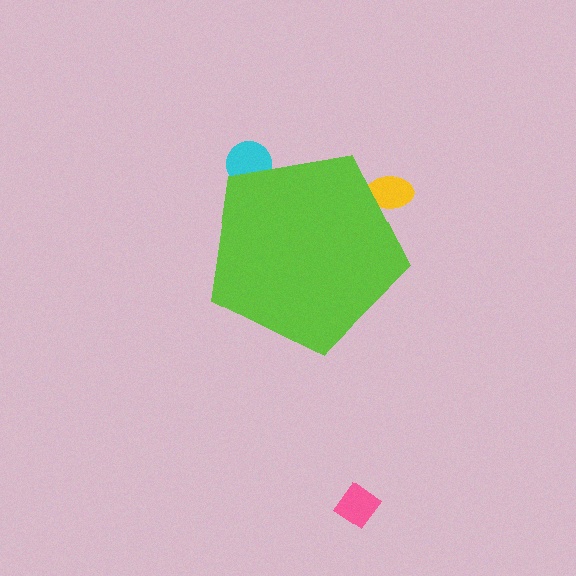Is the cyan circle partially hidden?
Yes, the cyan circle is partially hidden behind the lime pentagon.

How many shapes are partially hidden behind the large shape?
2 shapes are partially hidden.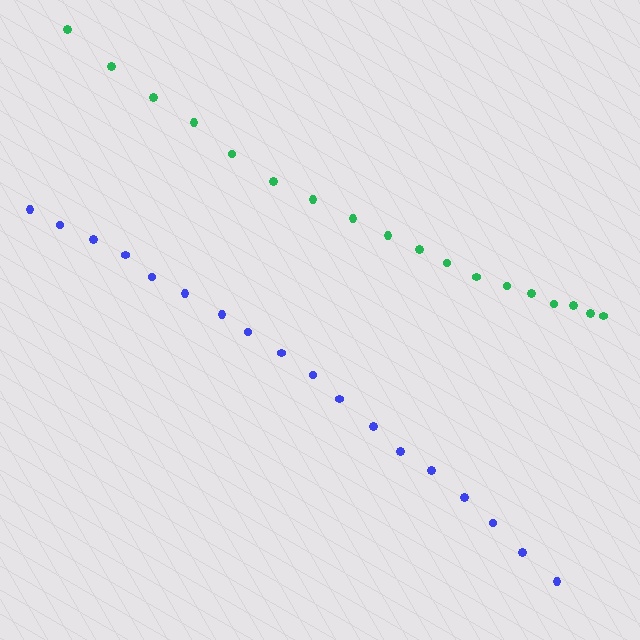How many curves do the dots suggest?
There are 2 distinct paths.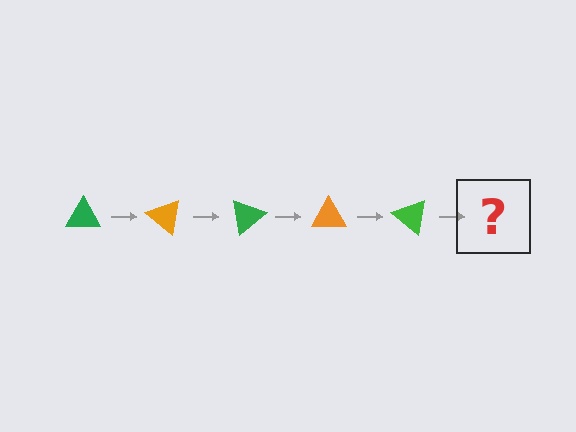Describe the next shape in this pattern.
It should be an orange triangle, rotated 200 degrees from the start.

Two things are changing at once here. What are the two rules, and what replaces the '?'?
The two rules are that it rotates 40 degrees each step and the color cycles through green and orange. The '?' should be an orange triangle, rotated 200 degrees from the start.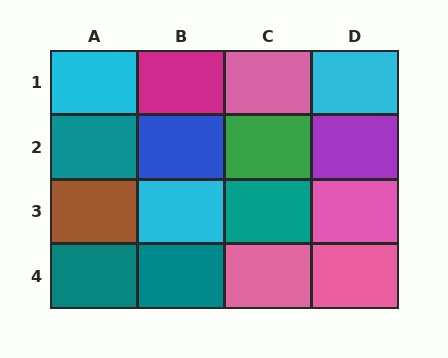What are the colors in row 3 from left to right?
Brown, cyan, teal, pink.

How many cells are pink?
4 cells are pink.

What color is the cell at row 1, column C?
Pink.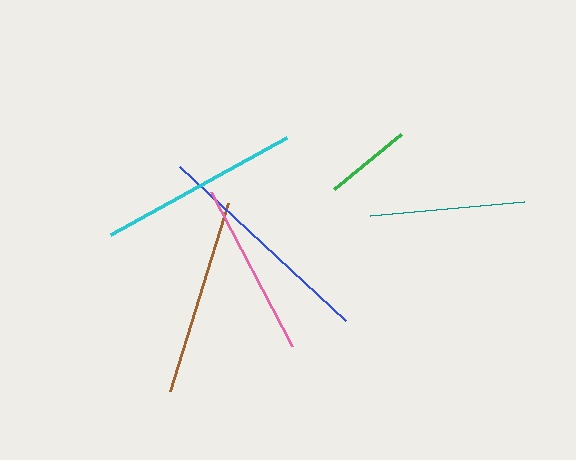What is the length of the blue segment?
The blue segment is approximately 226 pixels long.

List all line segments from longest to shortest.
From longest to shortest: blue, cyan, brown, pink, teal, green.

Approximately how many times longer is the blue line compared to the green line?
The blue line is approximately 2.6 times the length of the green line.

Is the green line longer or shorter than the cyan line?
The cyan line is longer than the green line.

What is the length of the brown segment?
The brown segment is approximately 196 pixels long.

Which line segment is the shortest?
The green line is the shortest at approximately 87 pixels.